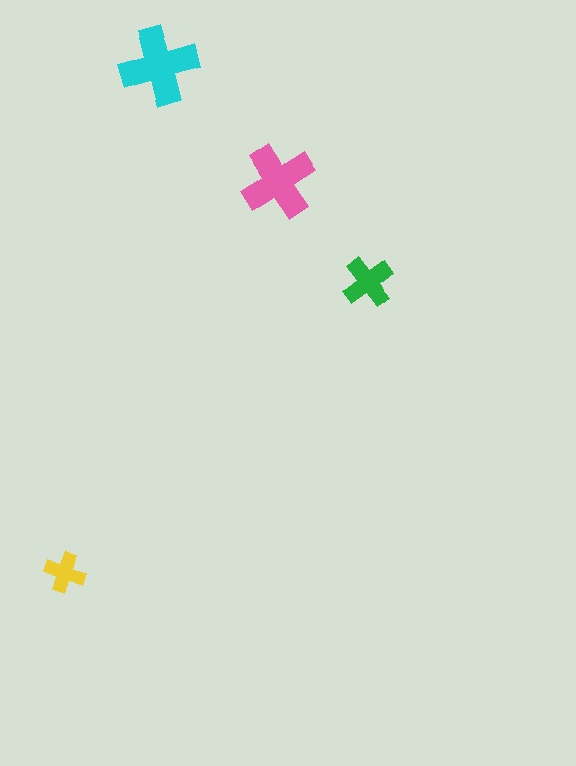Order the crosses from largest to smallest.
the cyan one, the pink one, the green one, the yellow one.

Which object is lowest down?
The yellow cross is bottommost.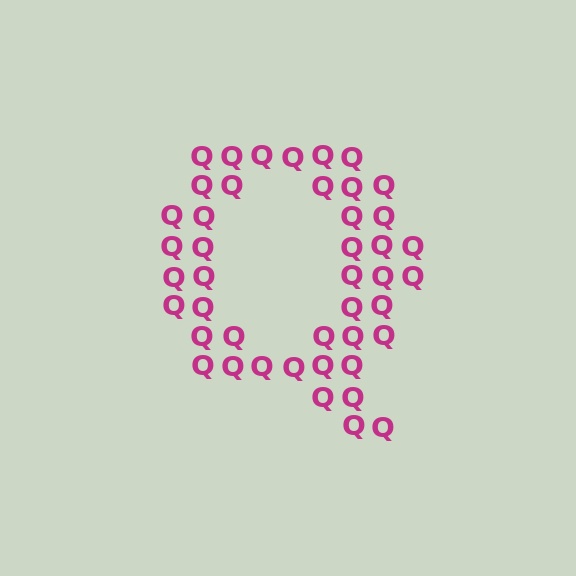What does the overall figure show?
The overall figure shows the letter Q.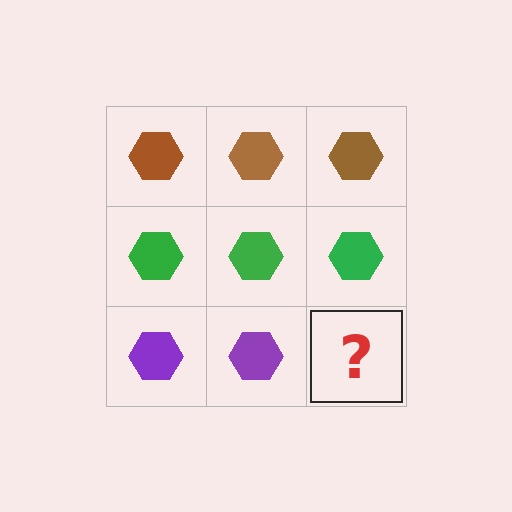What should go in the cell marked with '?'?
The missing cell should contain a purple hexagon.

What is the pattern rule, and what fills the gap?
The rule is that each row has a consistent color. The gap should be filled with a purple hexagon.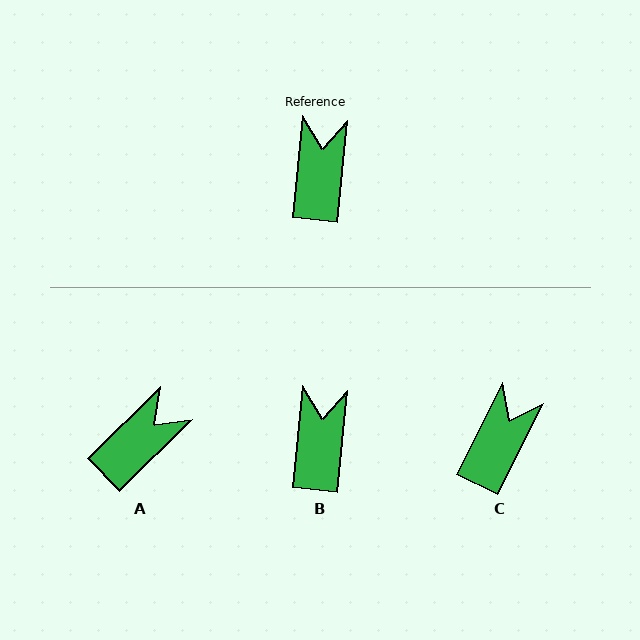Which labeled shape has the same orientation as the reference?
B.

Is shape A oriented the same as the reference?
No, it is off by about 40 degrees.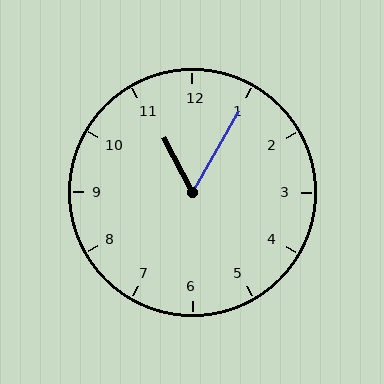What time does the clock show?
11:05.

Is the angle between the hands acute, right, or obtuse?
It is acute.